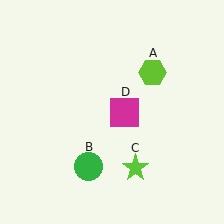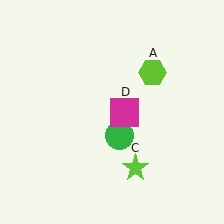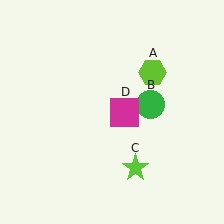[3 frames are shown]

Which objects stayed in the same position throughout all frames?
Lime hexagon (object A) and lime star (object C) and magenta square (object D) remained stationary.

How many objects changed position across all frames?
1 object changed position: green circle (object B).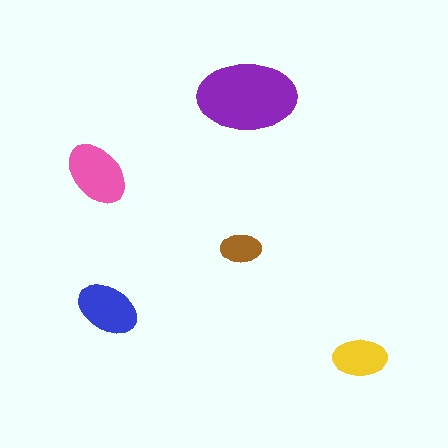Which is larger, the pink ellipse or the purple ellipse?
The purple one.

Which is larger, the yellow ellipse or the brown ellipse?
The yellow one.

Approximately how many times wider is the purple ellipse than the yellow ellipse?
About 2 times wider.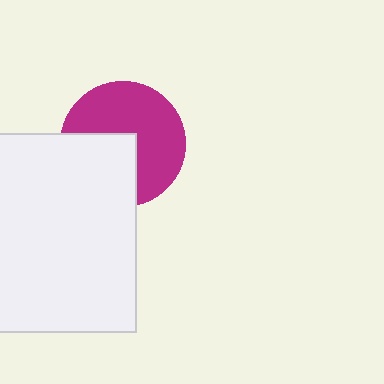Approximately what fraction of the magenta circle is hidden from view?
Roughly 39% of the magenta circle is hidden behind the white rectangle.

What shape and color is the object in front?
The object in front is a white rectangle.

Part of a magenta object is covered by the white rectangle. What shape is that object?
It is a circle.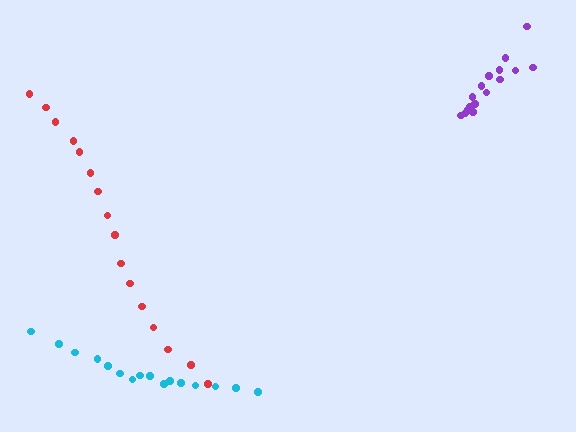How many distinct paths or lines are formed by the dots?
There are 3 distinct paths.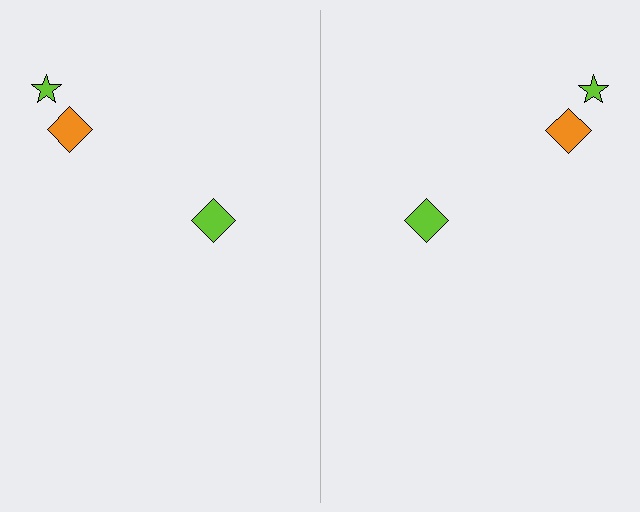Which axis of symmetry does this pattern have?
The pattern has a vertical axis of symmetry running through the center of the image.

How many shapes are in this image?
There are 6 shapes in this image.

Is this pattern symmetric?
Yes, this pattern has bilateral (reflection) symmetry.